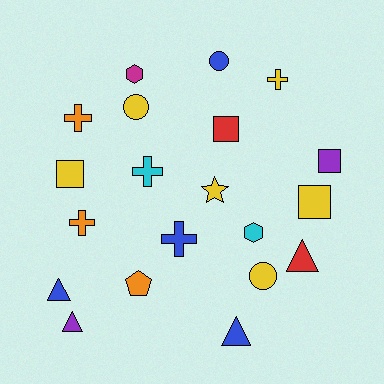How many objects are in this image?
There are 20 objects.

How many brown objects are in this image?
There are no brown objects.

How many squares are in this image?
There are 4 squares.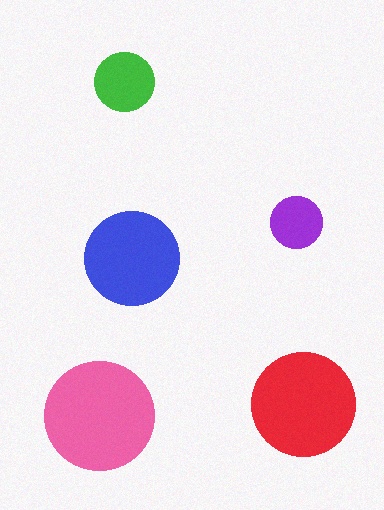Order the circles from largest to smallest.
the pink one, the red one, the blue one, the green one, the purple one.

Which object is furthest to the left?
The pink circle is leftmost.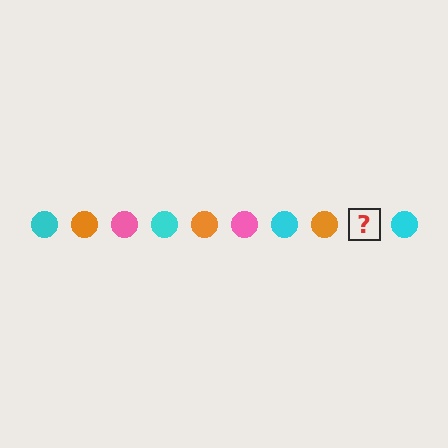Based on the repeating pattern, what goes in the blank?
The blank should be a pink circle.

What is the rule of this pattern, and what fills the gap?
The rule is that the pattern cycles through cyan, orange, pink circles. The gap should be filled with a pink circle.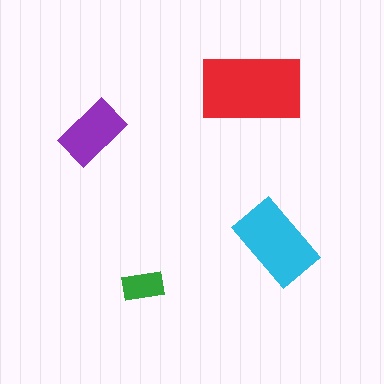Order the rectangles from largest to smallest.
the red one, the cyan one, the purple one, the green one.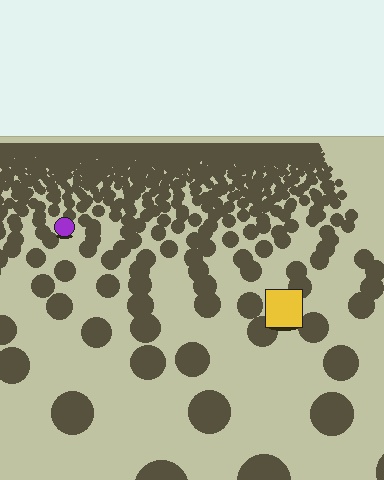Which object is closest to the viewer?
The yellow square is closest. The texture marks near it are larger and more spread out.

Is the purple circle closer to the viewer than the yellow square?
No. The yellow square is closer — you can tell from the texture gradient: the ground texture is coarser near it.